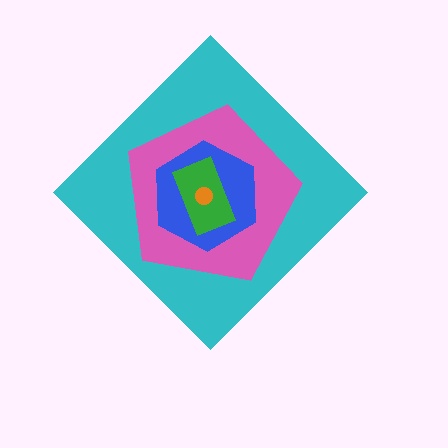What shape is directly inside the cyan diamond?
The pink pentagon.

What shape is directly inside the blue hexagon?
The green rectangle.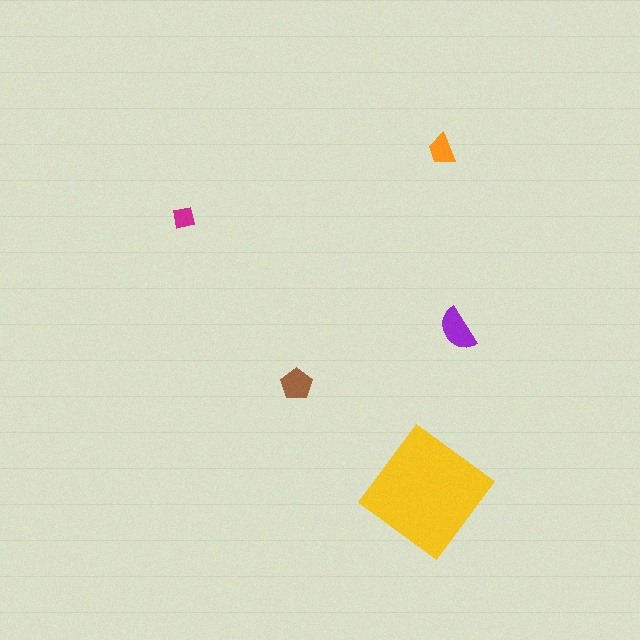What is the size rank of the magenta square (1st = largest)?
5th.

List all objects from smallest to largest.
The magenta square, the orange trapezoid, the brown pentagon, the purple semicircle, the yellow diamond.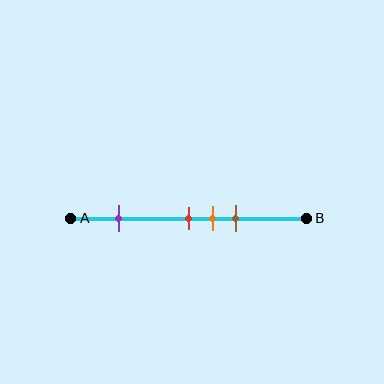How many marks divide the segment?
There are 4 marks dividing the segment.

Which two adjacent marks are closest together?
The red and orange marks are the closest adjacent pair.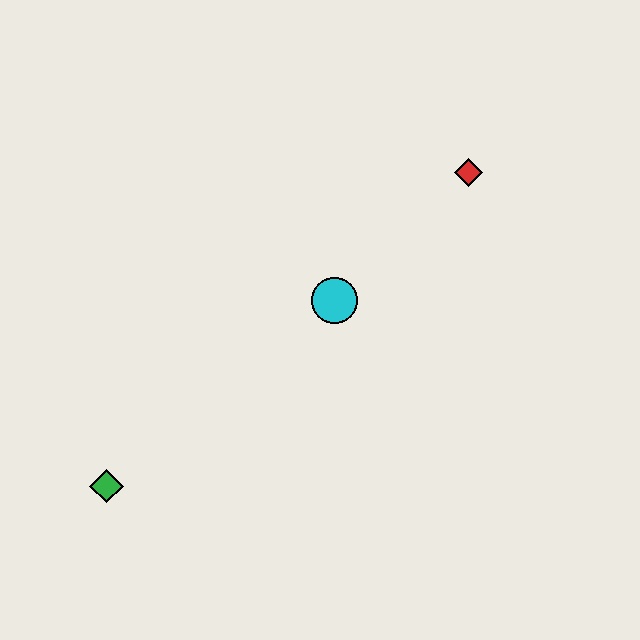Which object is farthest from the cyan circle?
The green diamond is farthest from the cyan circle.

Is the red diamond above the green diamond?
Yes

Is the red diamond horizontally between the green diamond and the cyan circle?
No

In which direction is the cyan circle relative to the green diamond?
The cyan circle is to the right of the green diamond.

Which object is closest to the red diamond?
The cyan circle is closest to the red diamond.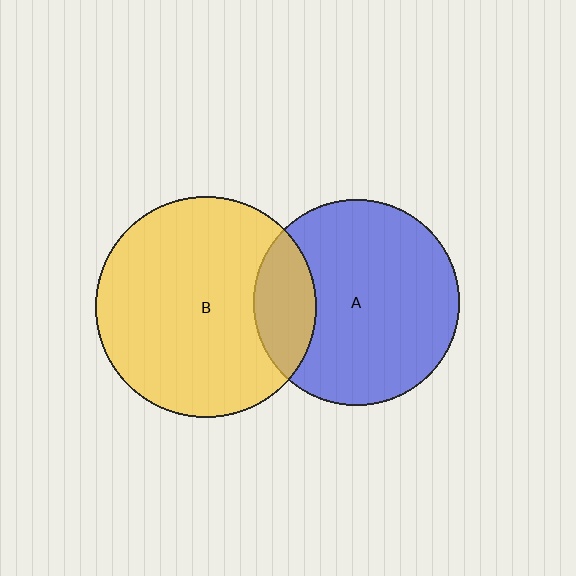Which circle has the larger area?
Circle B (yellow).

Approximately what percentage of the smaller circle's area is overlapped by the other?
Approximately 20%.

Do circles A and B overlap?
Yes.